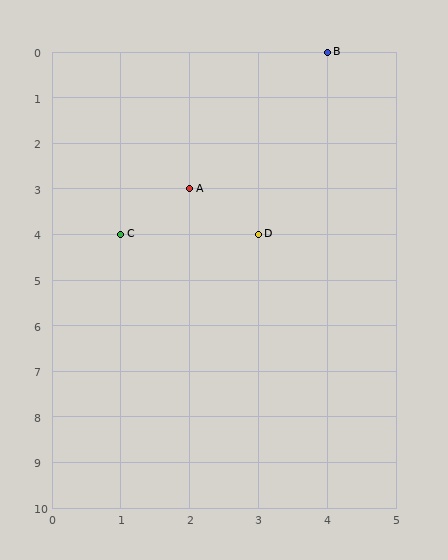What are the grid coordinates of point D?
Point D is at grid coordinates (3, 4).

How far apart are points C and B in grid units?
Points C and B are 3 columns and 4 rows apart (about 5.0 grid units diagonally).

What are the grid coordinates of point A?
Point A is at grid coordinates (2, 3).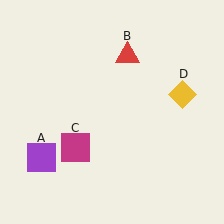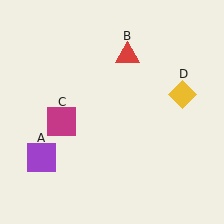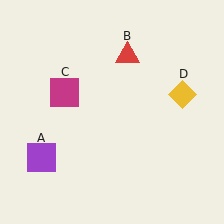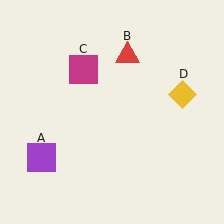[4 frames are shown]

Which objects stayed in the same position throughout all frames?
Purple square (object A) and red triangle (object B) and yellow diamond (object D) remained stationary.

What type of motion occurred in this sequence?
The magenta square (object C) rotated clockwise around the center of the scene.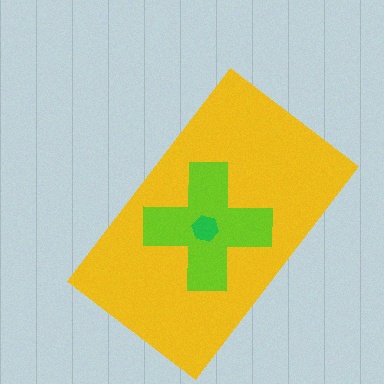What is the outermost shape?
The yellow rectangle.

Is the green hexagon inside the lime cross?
Yes.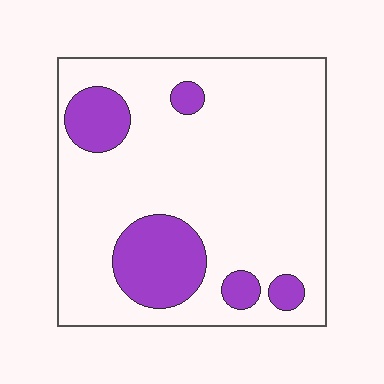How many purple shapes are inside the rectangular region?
5.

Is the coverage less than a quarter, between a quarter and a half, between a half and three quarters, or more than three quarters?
Less than a quarter.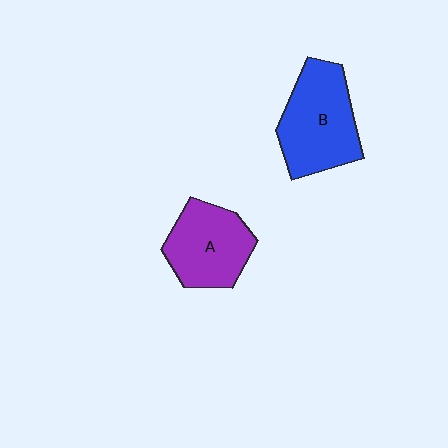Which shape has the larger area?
Shape B (blue).